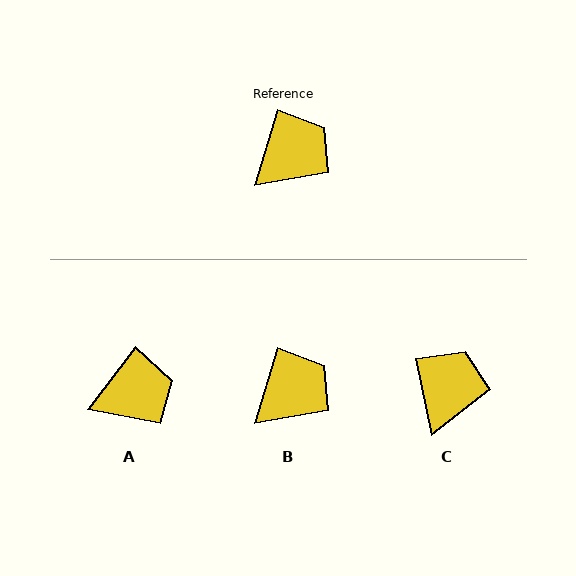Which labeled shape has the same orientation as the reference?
B.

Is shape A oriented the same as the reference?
No, it is off by about 21 degrees.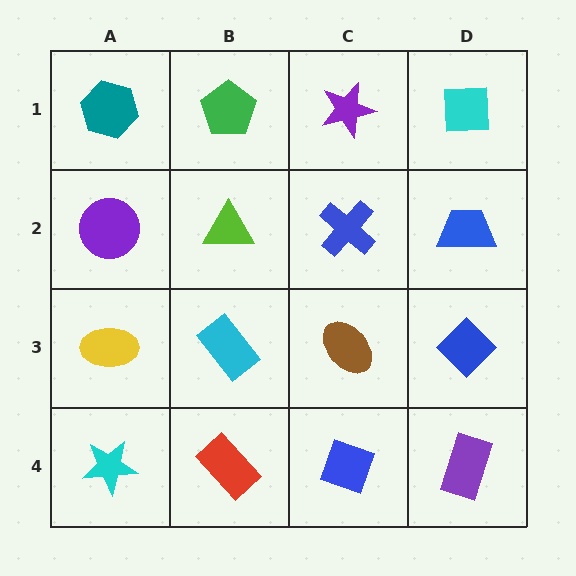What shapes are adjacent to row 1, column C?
A blue cross (row 2, column C), a green pentagon (row 1, column B), a cyan square (row 1, column D).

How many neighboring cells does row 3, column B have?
4.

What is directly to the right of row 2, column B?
A blue cross.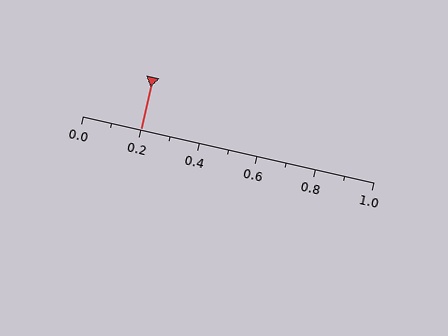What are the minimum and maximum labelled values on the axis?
The axis runs from 0.0 to 1.0.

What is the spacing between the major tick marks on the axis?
The major ticks are spaced 0.2 apart.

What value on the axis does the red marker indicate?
The marker indicates approximately 0.2.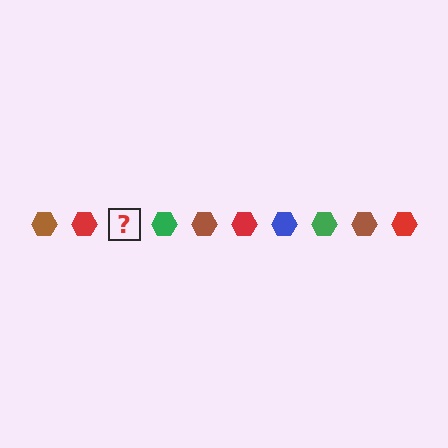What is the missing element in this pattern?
The missing element is a blue hexagon.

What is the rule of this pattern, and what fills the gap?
The rule is that the pattern cycles through brown, red, blue, green hexagons. The gap should be filled with a blue hexagon.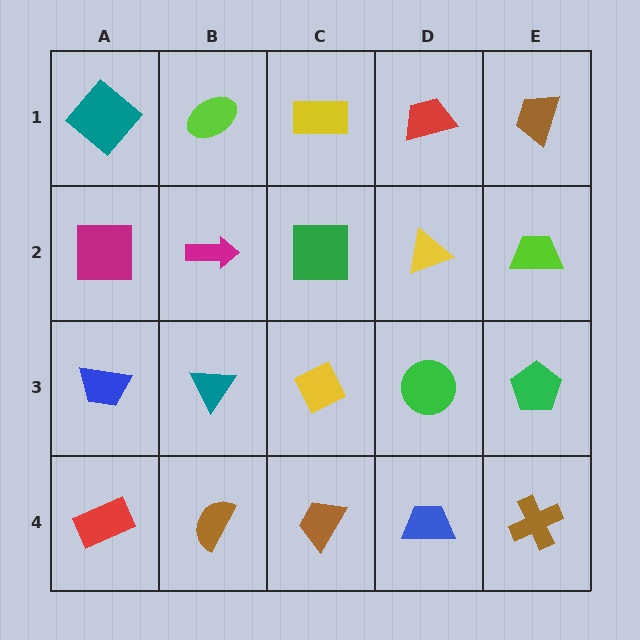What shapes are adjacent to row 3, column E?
A lime trapezoid (row 2, column E), a brown cross (row 4, column E), a green circle (row 3, column D).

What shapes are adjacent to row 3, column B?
A magenta arrow (row 2, column B), a brown semicircle (row 4, column B), a blue trapezoid (row 3, column A), a yellow diamond (row 3, column C).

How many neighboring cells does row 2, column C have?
4.